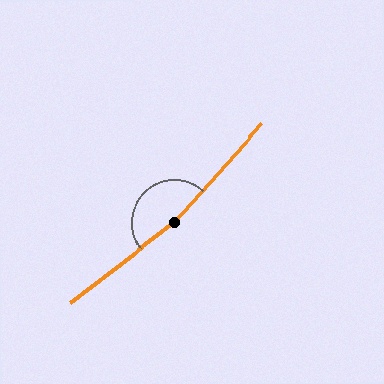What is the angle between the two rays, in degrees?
Approximately 170 degrees.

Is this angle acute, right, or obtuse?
It is obtuse.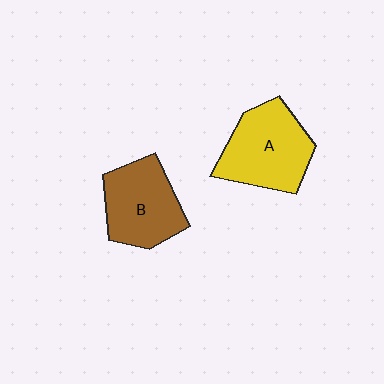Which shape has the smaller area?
Shape B (brown).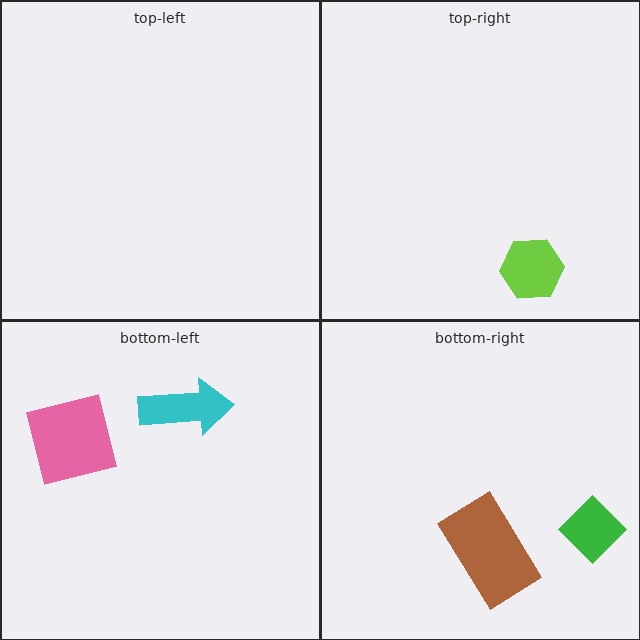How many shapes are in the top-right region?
1.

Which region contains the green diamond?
The bottom-right region.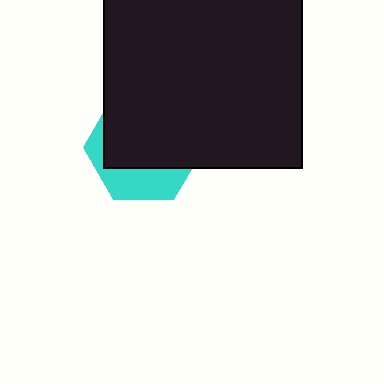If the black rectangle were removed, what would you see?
You would see the complete cyan hexagon.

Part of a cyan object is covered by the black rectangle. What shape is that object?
It is a hexagon.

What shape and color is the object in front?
The object in front is a black rectangle.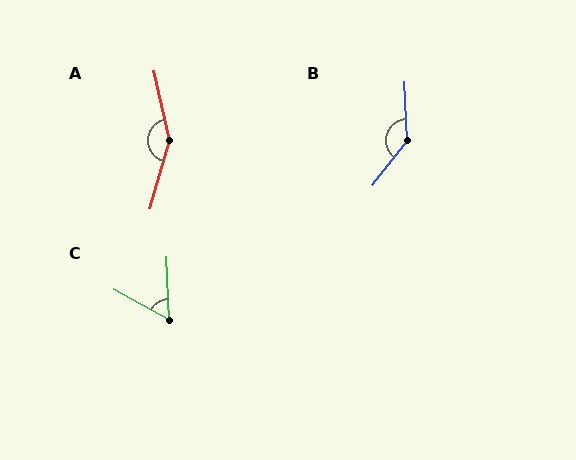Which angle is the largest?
A, at approximately 152 degrees.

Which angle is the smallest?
C, at approximately 59 degrees.